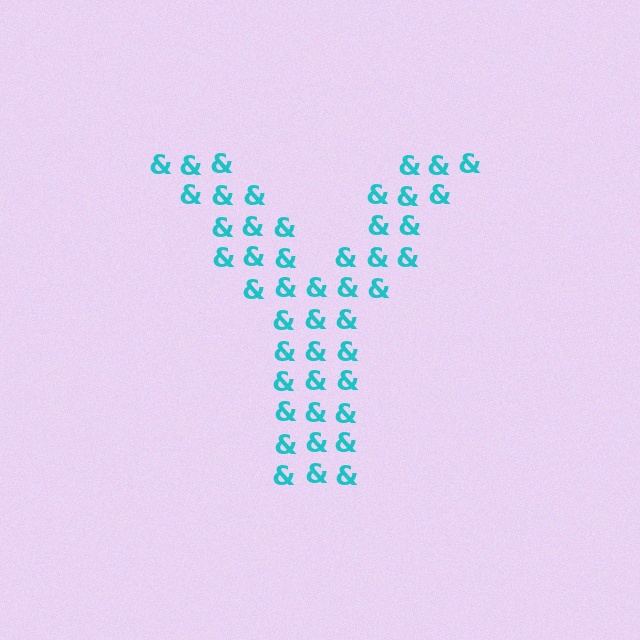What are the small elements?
The small elements are ampersands.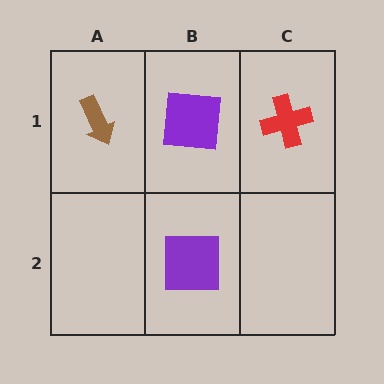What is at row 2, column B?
A purple square.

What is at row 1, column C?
A red cross.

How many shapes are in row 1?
3 shapes.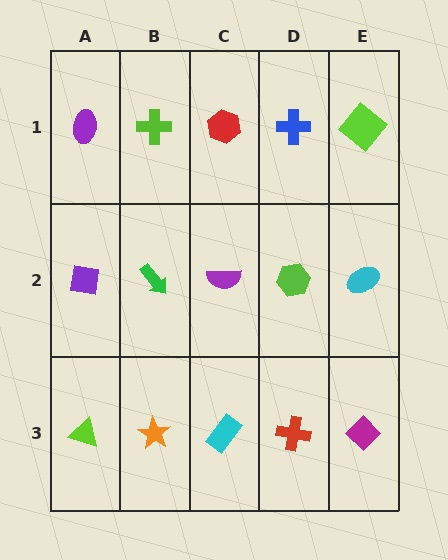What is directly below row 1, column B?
A green arrow.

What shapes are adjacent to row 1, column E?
A cyan ellipse (row 2, column E), a blue cross (row 1, column D).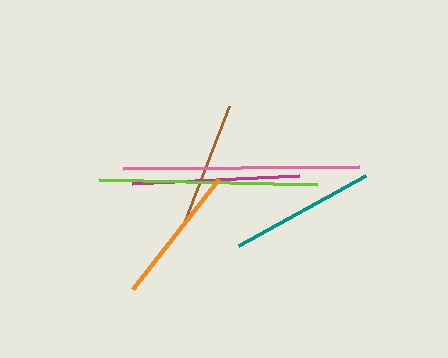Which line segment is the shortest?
The brown line is the shortest at approximately 122 pixels.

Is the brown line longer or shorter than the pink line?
The pink line is longer than the brown line.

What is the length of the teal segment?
The teal segment is approximately 145 pixels long.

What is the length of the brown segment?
The brown segment is approximately 122 pixels long.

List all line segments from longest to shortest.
From longest to shortest: pink, lime, magenta, teal, orange, brown.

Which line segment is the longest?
The pink line is the longest at approximately 236 pixels.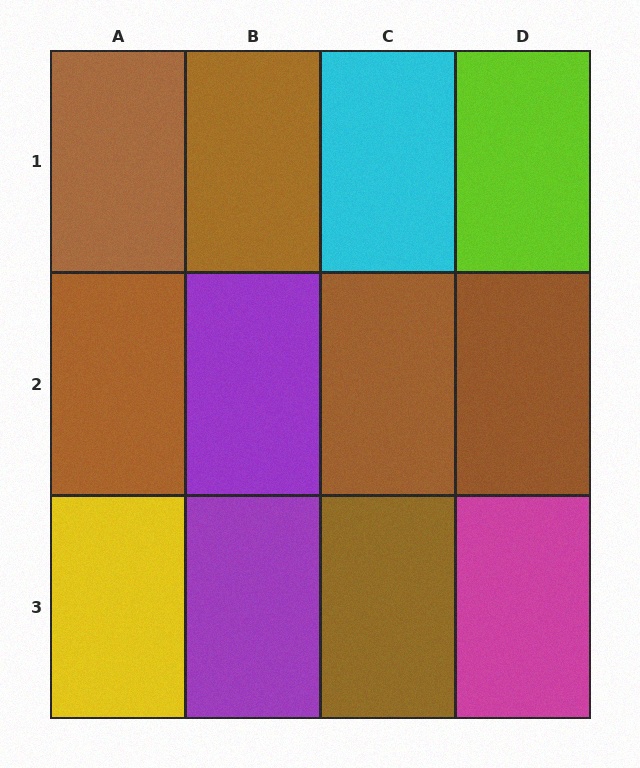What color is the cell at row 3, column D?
Magenta.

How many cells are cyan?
1 cell is cyan.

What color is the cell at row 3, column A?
Yellow.